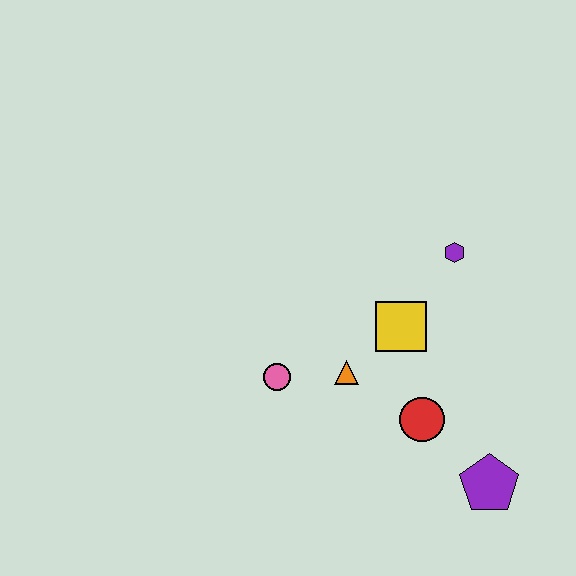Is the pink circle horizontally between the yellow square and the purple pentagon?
No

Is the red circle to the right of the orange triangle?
Yes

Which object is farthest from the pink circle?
The purple pentagon is farthest from the pink circle.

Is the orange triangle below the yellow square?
Yes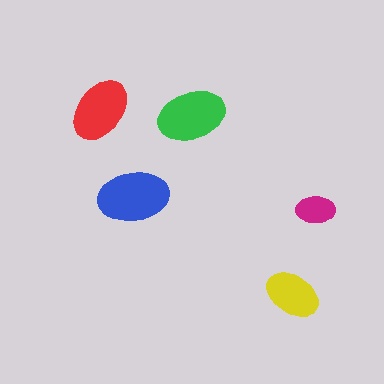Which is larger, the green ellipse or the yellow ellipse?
The green one.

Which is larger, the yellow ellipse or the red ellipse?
The red one.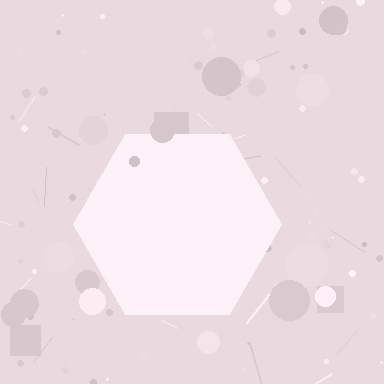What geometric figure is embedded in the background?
A hexagon is embedded in the background.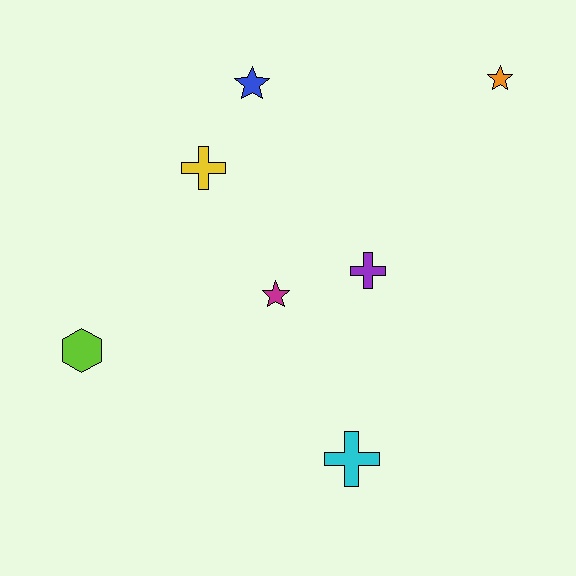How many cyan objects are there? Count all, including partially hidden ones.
There is 1 cyan object.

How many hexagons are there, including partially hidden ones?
There is 1 hexagon.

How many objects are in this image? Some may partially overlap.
There are 7 objects.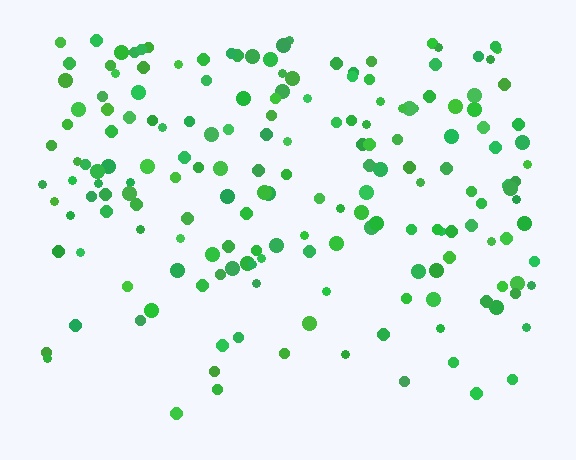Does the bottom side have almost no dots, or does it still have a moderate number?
Still a moderate number, just noticeably fewer than the top.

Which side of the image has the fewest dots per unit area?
The bottom.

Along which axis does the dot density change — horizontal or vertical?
Vertical.